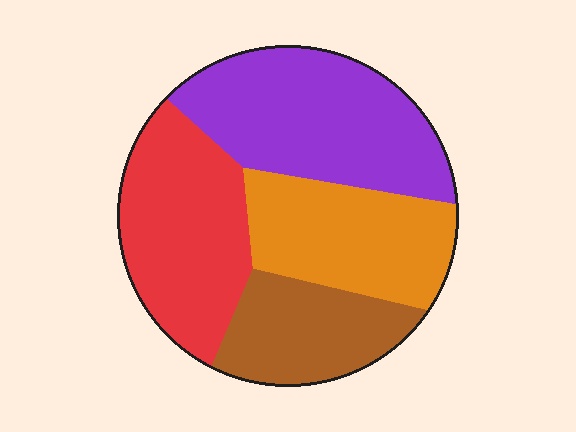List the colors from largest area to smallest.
From largest to smallest: purple, red, orange, brown.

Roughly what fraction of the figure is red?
Red covers around 25% of the figure.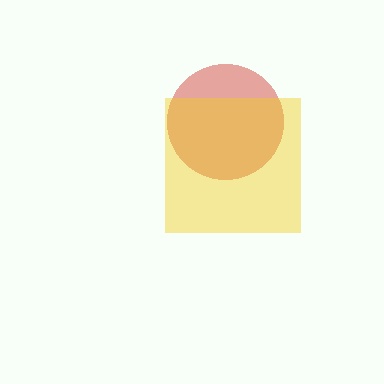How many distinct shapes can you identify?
There are 2 distinct shapes: a red circle, a yellow square.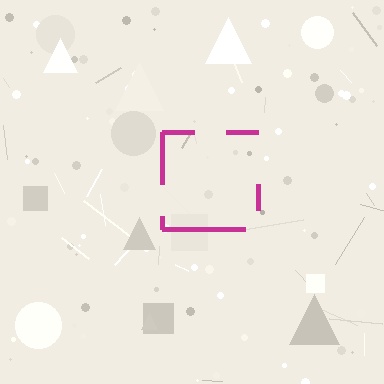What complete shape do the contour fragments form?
The contour fragments form a square.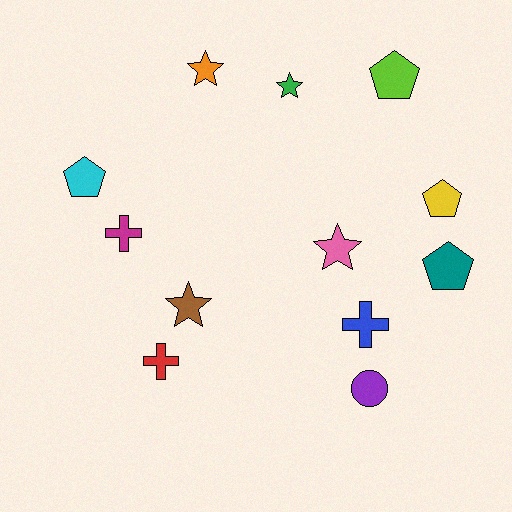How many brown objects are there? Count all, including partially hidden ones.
There is 1 brown object.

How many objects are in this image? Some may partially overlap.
There are 12 objects.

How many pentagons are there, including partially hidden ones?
There are 4 pentagons.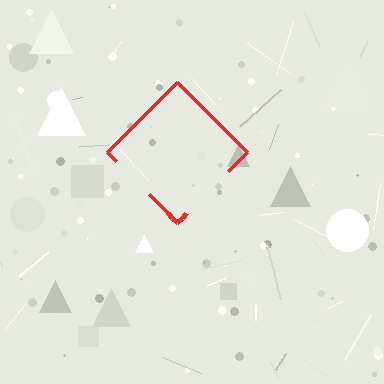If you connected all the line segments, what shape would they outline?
They would outline a diamond.